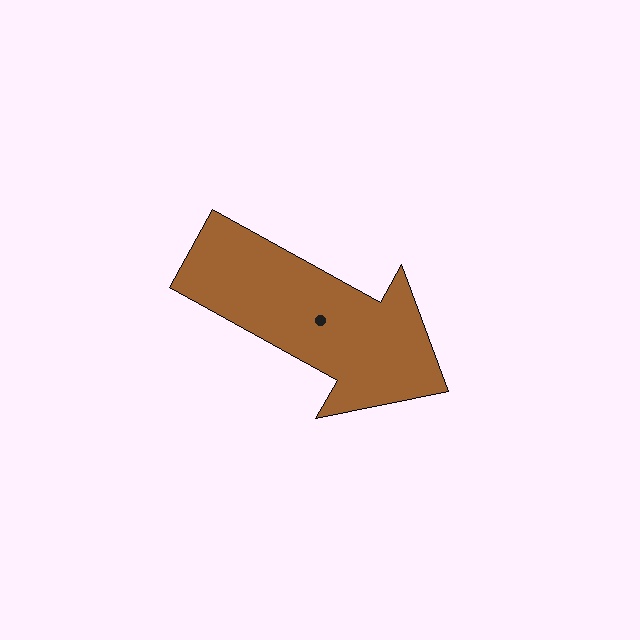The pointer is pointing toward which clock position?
Roughly 4 o'clock.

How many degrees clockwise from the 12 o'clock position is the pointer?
Approximately 119 degrees.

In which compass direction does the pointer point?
Southeast.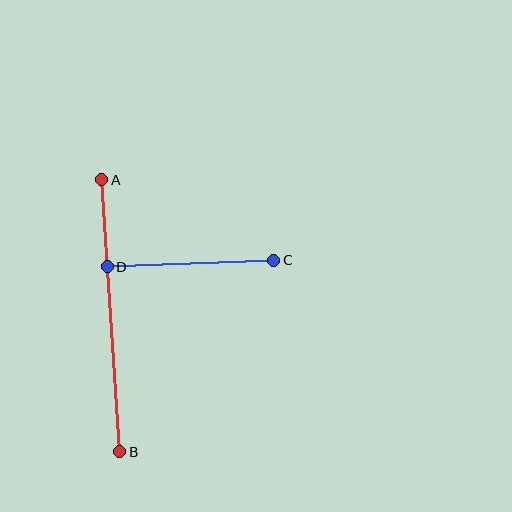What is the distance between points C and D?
The distance is approximately 166 pixels.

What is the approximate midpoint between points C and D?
The midpoint is at approximately (190, 264) pixels.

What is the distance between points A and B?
The distance is approximately 273 pixels.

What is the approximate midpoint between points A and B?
The midpoint is at approximately (111, 316) pixels.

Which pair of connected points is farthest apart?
Points A and B are farthest apart.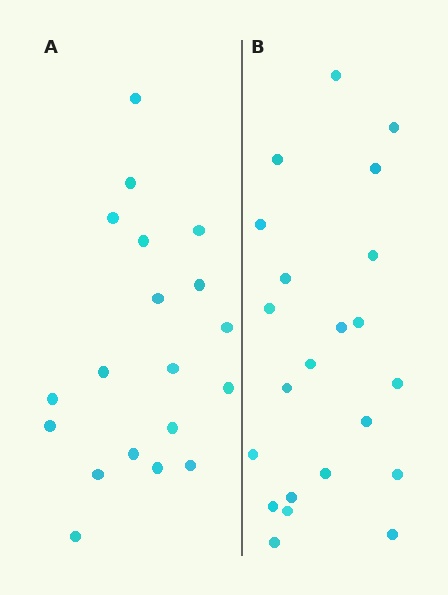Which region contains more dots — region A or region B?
Region B (the right region) has more dots.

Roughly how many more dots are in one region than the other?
Region B has just a few more — roughly 2 or 3 more dots than region A.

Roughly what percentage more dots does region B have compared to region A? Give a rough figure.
About 15% more.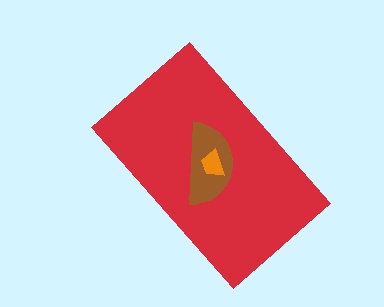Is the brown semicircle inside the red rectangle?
Yes.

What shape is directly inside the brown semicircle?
The orange trapezoid.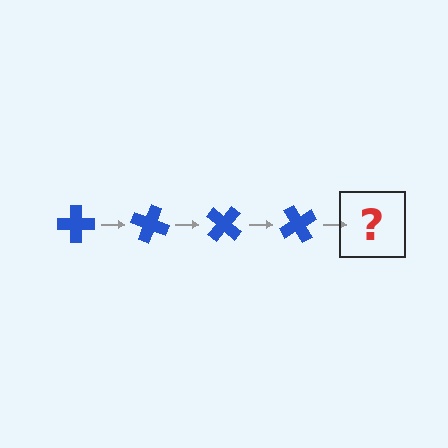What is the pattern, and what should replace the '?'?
The pattern is that the cross rotates 20 degrees each step. The '?' should be a blue cross rotated 80 degrees.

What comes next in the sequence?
The next element should be a blue cross rotated 80 degrees.